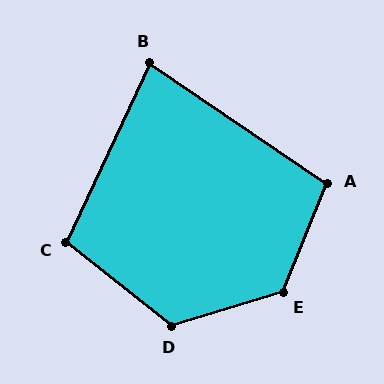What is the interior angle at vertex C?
Approximately 104 degrees (obtuse).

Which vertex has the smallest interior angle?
B, at approximately 81 degrees.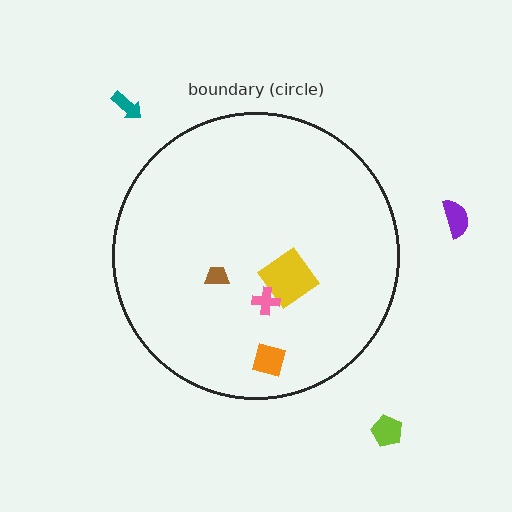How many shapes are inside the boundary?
4 inside, 3 outside.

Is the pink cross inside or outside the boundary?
Inside.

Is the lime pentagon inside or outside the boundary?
Outside.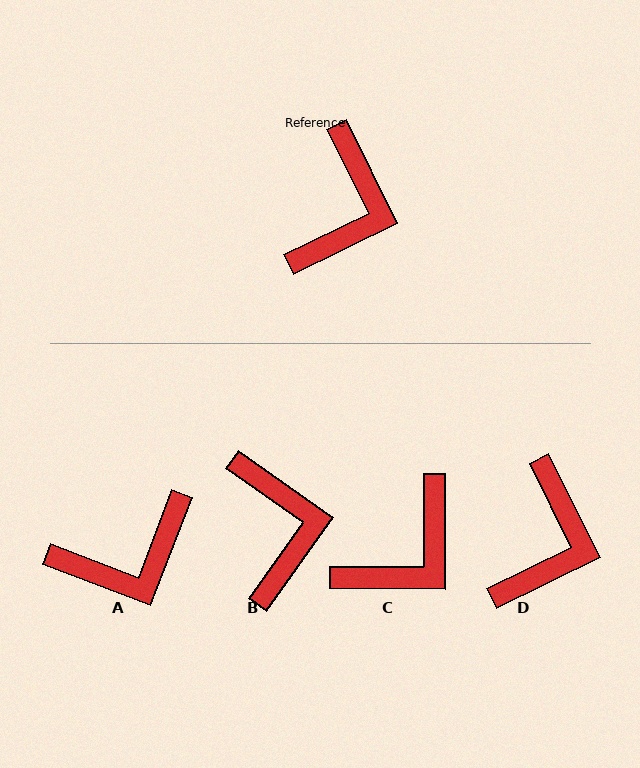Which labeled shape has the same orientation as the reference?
D.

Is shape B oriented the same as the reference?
No, it is off by about 29 degrees.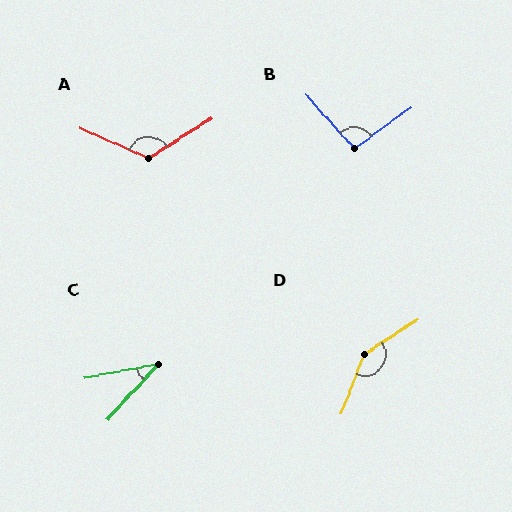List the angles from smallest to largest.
C (37°), B (95°), A (124°), D (145°).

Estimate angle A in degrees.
Approximately 124 degrees.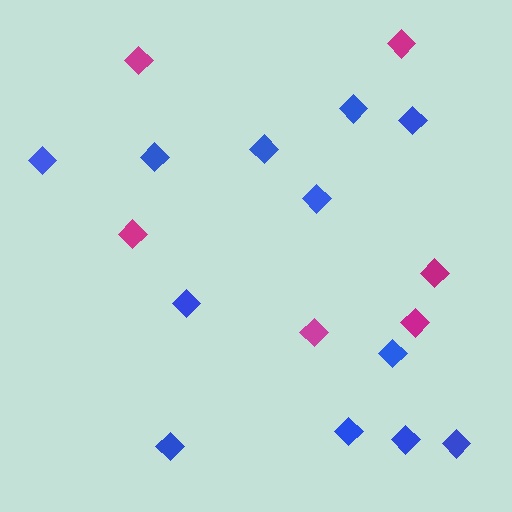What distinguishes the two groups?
There are 2 groups: one group of magenta diamonds (6) and one group of blue diamonds (12).